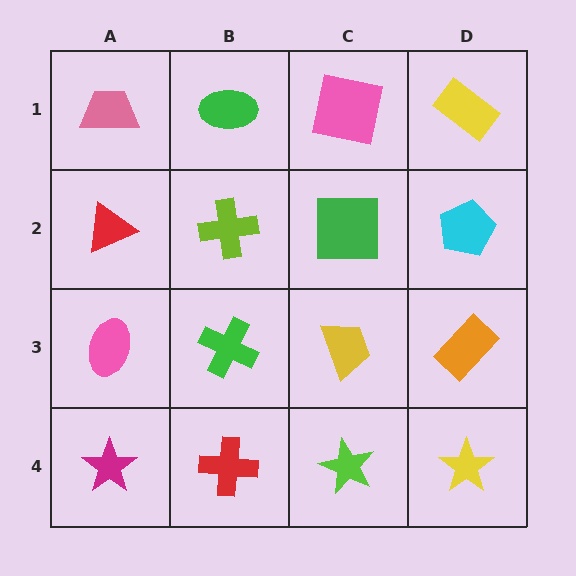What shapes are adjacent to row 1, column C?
A green square (row 2, column C), a green ellipse (row 1, column B), a yellow rectangle (row 1, column D).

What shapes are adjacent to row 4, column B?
A green cross (row 3, column B), a magenta star (row 4, column A), a lime star (row 4, column C).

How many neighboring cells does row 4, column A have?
2.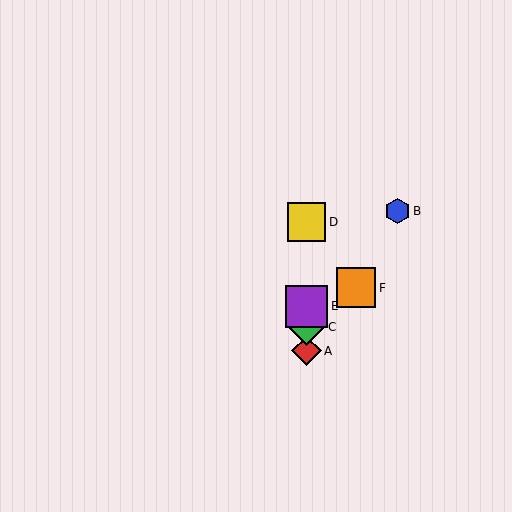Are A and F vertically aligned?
No, A is at x≈307 and F is at x≈356.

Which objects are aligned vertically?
Objects A, C, D, E are aligned vertically.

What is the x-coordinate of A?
Object A is at x≈307.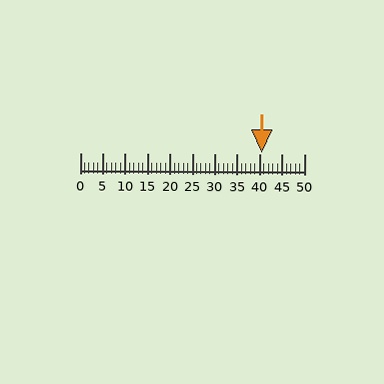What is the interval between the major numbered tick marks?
The major tick marks are spaced 5 units apart.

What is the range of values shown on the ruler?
The ruler shows values from 0 to 50.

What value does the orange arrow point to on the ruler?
The orange arrow points to approximately 40.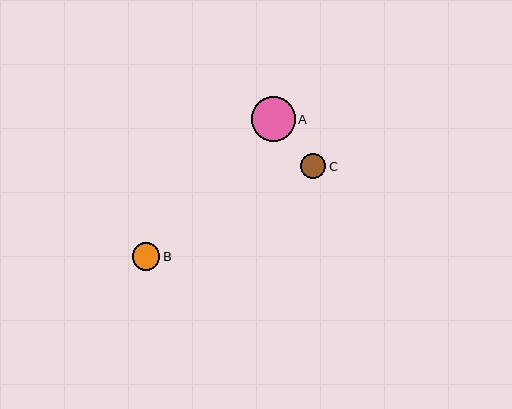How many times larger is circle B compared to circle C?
Circle B is approximately 1.1 times the size of circle C.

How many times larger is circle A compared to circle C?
Circle A is approximately 1.8 times the size of circle C.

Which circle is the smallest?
Circle C is the smallest with a size of approximately 25 pixels.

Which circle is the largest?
Circle A is the largest with a size of approximately 44 pixels.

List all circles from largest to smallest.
From largest to smallest: A, B, C.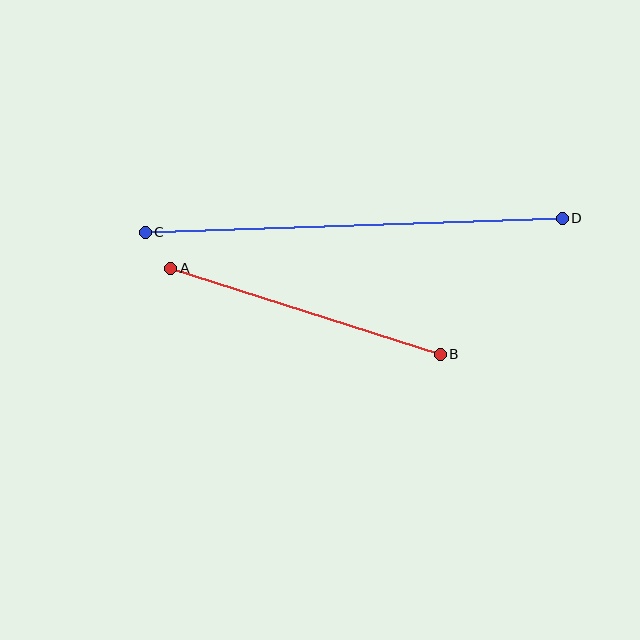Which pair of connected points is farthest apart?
Points C and D are farthest apart.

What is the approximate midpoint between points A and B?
The midpoint is at approximately (305, 311) pixels.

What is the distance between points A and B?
The distance is approximately 283 pixels.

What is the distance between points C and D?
The distance is approximately 417 pixels.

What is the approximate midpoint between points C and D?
The midpoint is at approximately (354, 225) pixels.